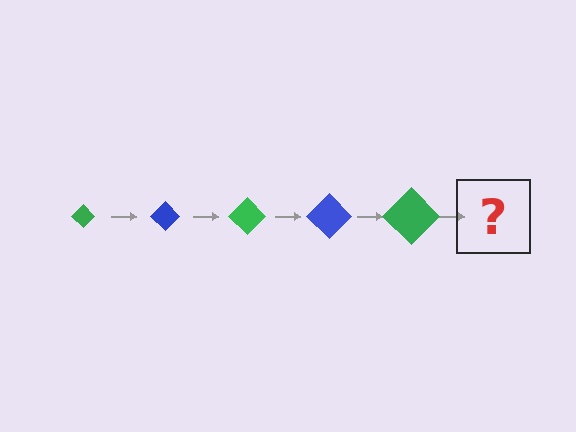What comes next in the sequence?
The next element should be a blue diamond, larger than the previous one.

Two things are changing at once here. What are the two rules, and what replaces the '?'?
The two rules are that the diamond grows larger each step and the color cycles through green and blue. The '?' should be a blue diamond, larger than the previous one.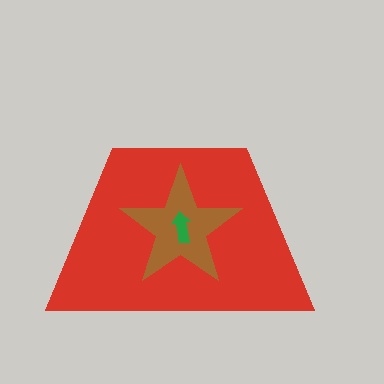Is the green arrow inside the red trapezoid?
Yes.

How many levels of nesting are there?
3.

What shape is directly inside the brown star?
The green arrow.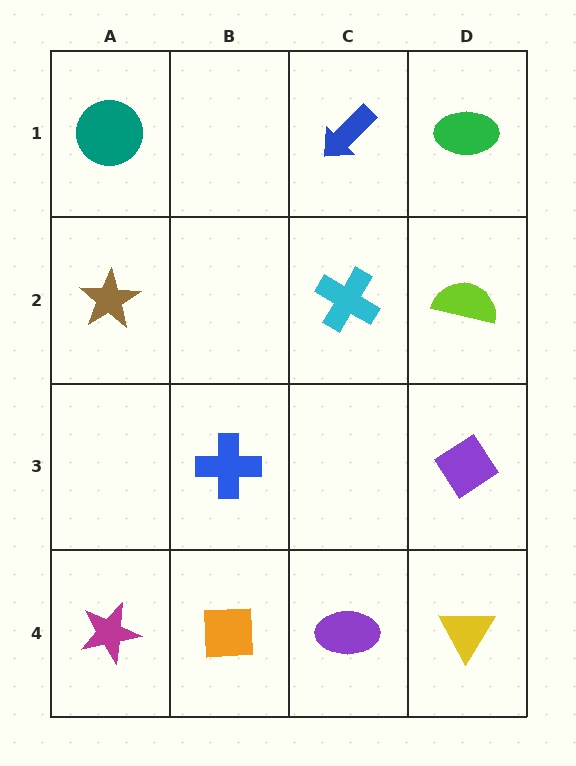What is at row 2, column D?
A lime semicircle.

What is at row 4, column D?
A yellow triangle.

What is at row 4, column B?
An orange square.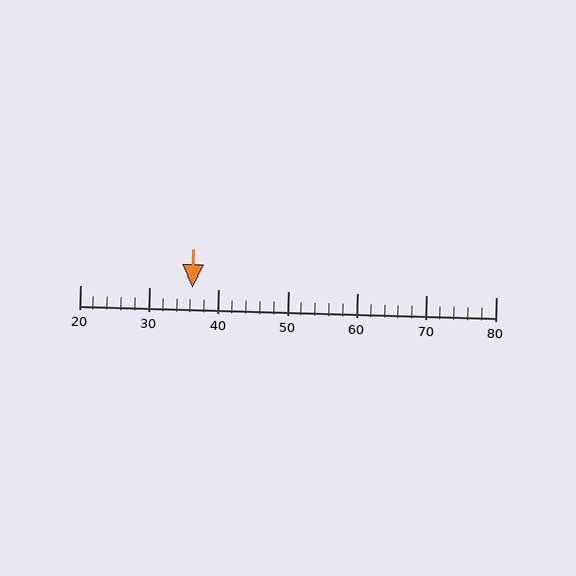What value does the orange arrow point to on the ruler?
The orange arrow points to approximately 36.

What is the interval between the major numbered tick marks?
The major tick marks are spaced 10 units apart.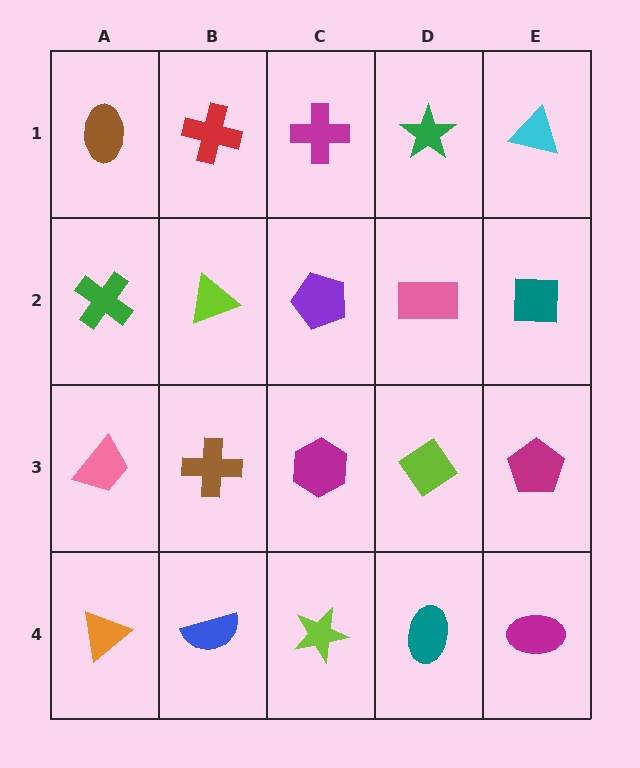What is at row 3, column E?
A magenta pentagon.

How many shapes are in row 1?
5 shapes.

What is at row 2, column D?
A pink rectangle.